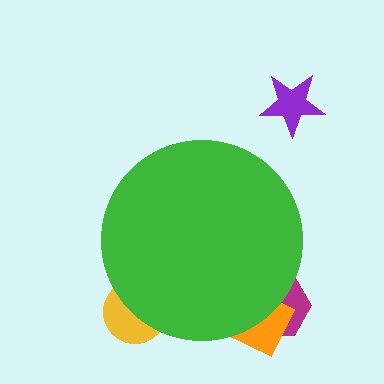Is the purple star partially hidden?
No, the purple star is fully visible.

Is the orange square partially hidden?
Yes, the orange square is partially hidden behind the green circle.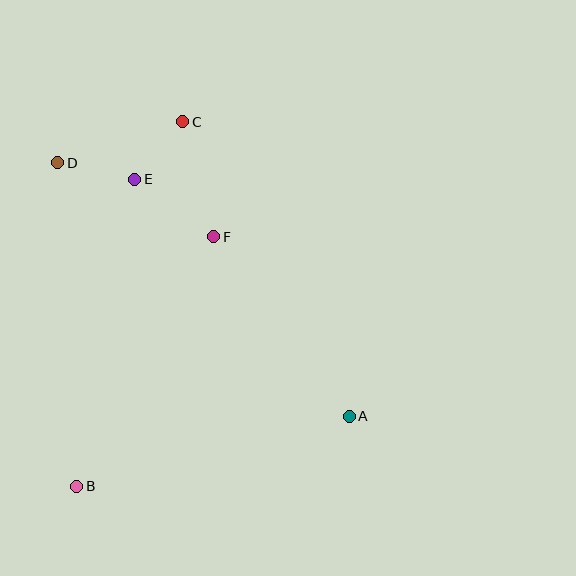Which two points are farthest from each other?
Points A and D are farthest from each other.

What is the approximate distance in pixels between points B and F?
The distance between B and F is approximately 285 pixels.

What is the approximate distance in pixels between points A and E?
The distance between A and E is approximately 320 pixels.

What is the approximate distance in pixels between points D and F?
The distance between D and F is approximately 172 pixels.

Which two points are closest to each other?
Points C and E are closest to each other.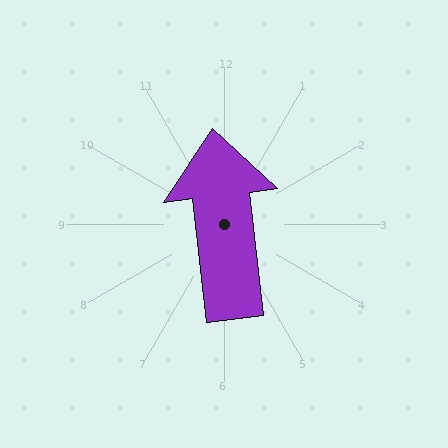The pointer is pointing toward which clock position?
Roughly 12 o'clock.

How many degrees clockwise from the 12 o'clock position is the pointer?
Approximately 353 degrees.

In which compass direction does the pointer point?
North.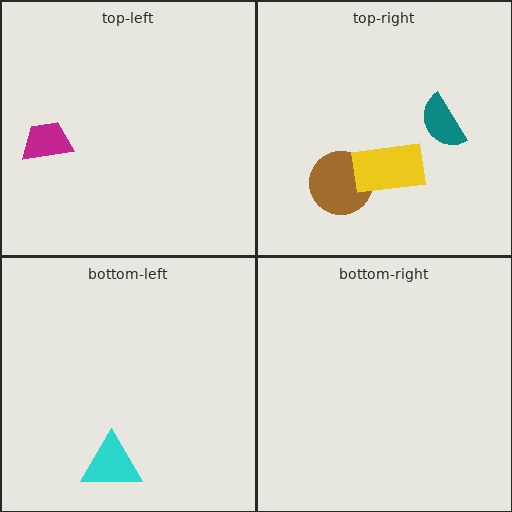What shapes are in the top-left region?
The magenta trapezoid.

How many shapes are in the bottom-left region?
1.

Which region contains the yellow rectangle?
The top-right region.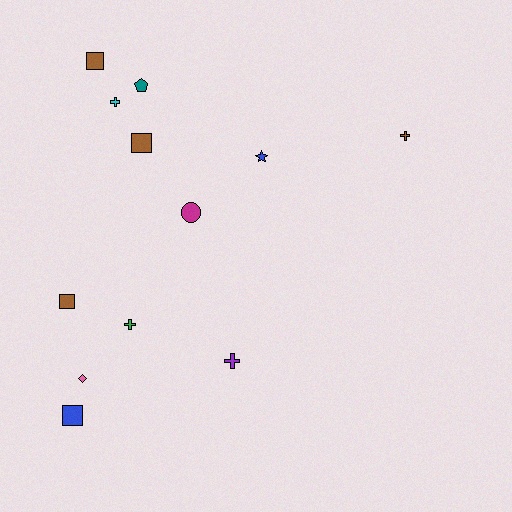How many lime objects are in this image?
There are no lime objects.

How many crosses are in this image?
There are 4 crosses.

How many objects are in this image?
There are 12 objects.